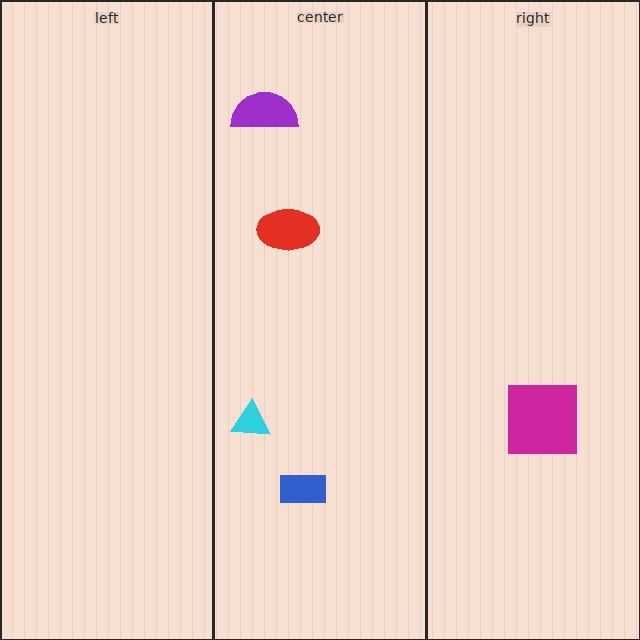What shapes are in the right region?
The magenta square.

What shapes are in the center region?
The purple semicircle, the cyan triangle, the blue rectangle, the red ellipse.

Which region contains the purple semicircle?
The center region.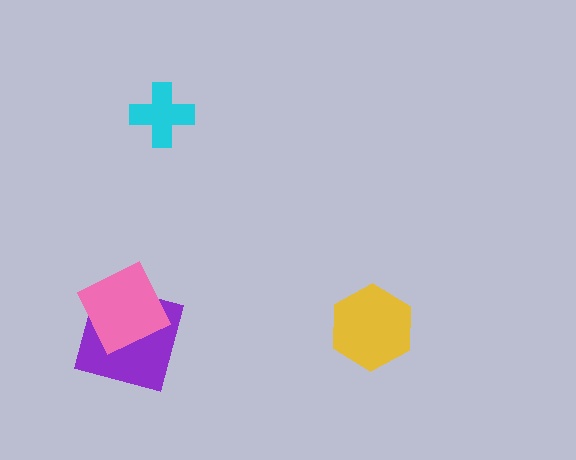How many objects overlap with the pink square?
1 object overlaps with the pink square.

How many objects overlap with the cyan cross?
0 objects overlap with the cyan cross.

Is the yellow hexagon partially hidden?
No, no other shape covers it.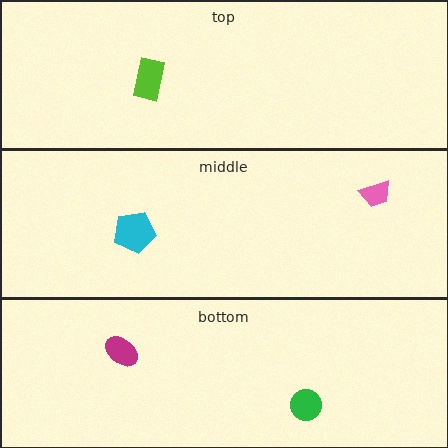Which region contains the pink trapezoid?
The middle region.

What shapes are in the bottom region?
The green circle, the magenta ellipse.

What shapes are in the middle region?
The pink trapezoid, the cyan pentagon.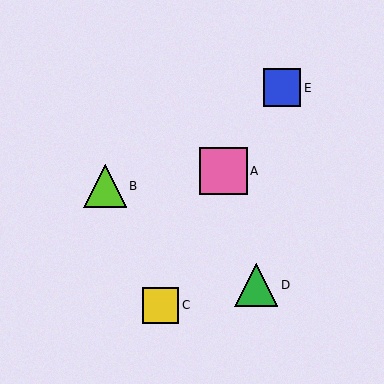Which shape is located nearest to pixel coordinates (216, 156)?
The pink square (labeled A) at (223, 171) is nearest to that location.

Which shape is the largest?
The pink square (labeled A) is the largest.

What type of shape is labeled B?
Shape B is a lime triangle.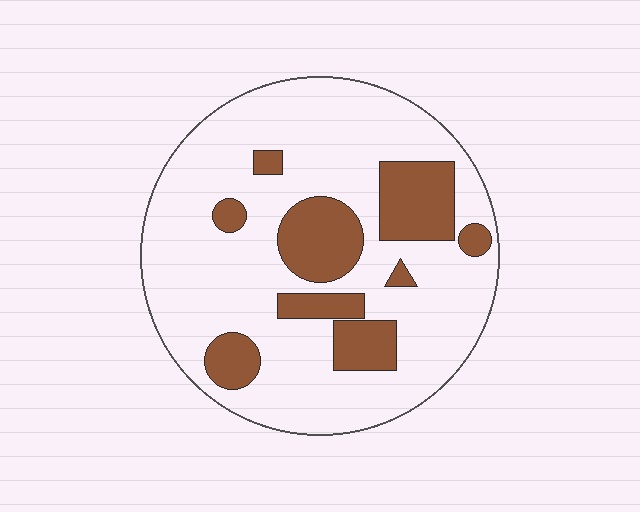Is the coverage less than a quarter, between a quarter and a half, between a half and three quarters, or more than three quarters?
Less than a quarter.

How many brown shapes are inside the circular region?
9.